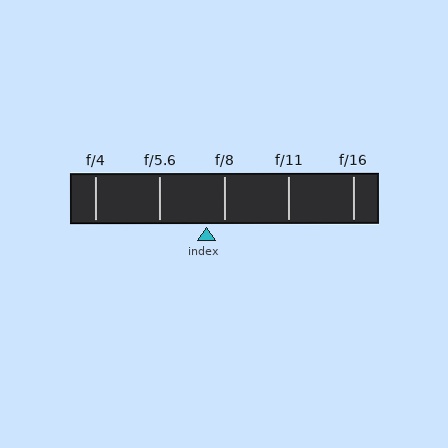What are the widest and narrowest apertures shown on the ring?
The widest aperture shown is f/4 and the narrowest is f/16.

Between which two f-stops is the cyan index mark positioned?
The index mark is between f/5.6 and f/8.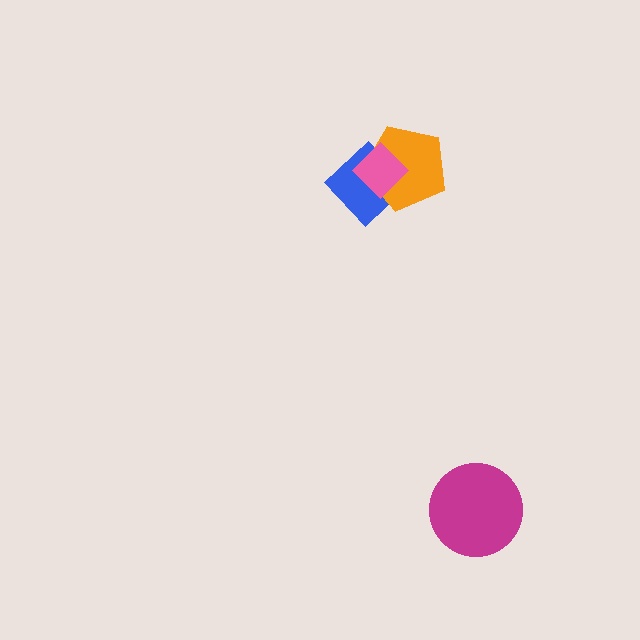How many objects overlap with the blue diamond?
2 objects overlap with the blue diamond.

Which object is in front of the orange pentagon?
The pink diamond is in front of the orange pentagon.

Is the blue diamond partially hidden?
Yes, it is partially covered by another shape.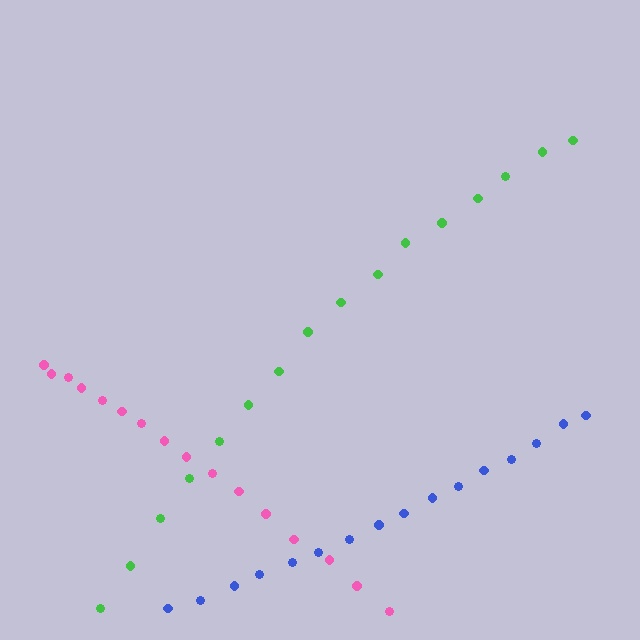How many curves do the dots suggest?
There are 3 distinct paths.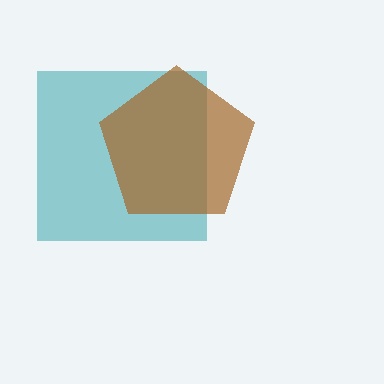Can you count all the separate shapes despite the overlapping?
Yes, there are 2 separate shapes.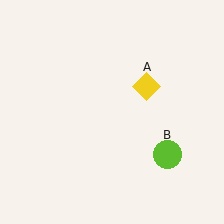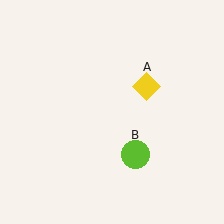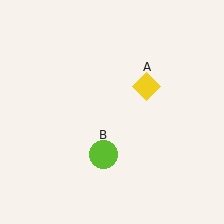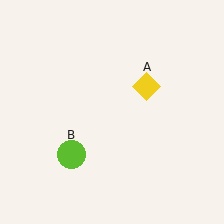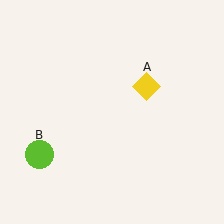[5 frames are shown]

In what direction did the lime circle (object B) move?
The lime circle (object B) moved left.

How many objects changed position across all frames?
1 object changed position: lime circle (object B).